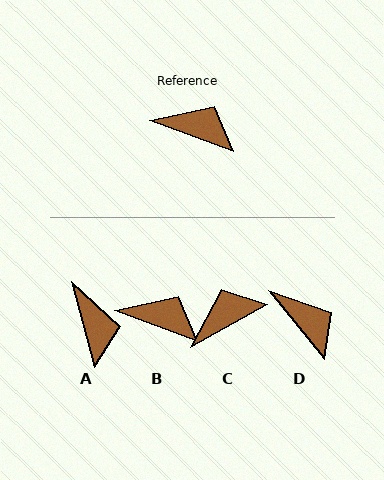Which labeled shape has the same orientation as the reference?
B.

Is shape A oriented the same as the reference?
No, it is off by about 55 degrees.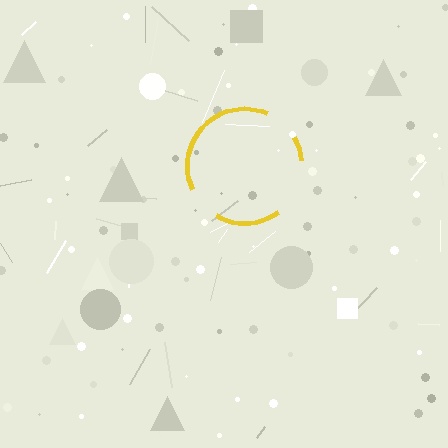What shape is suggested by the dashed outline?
The dashed outline suggests a circle.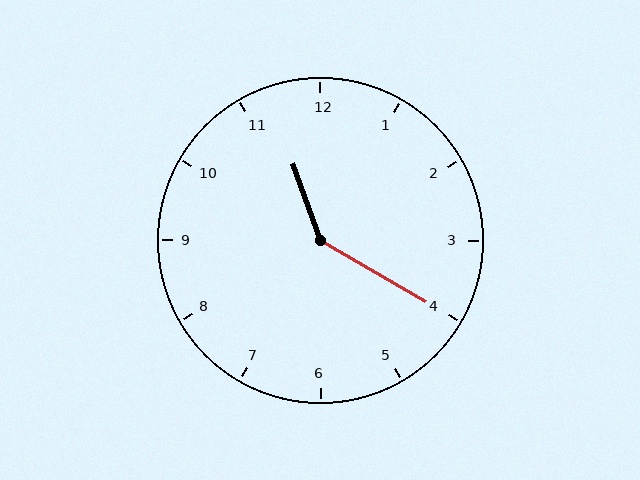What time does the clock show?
11:20.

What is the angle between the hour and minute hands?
Approximately 140 degrees.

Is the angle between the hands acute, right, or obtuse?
It is obtuse.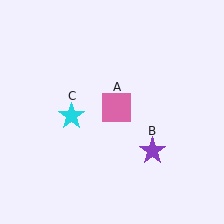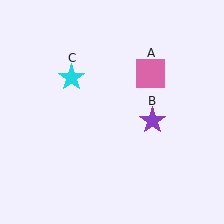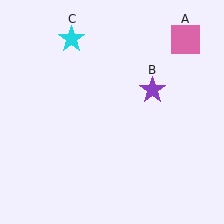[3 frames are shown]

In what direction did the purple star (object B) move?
The purple star (object B) moved up.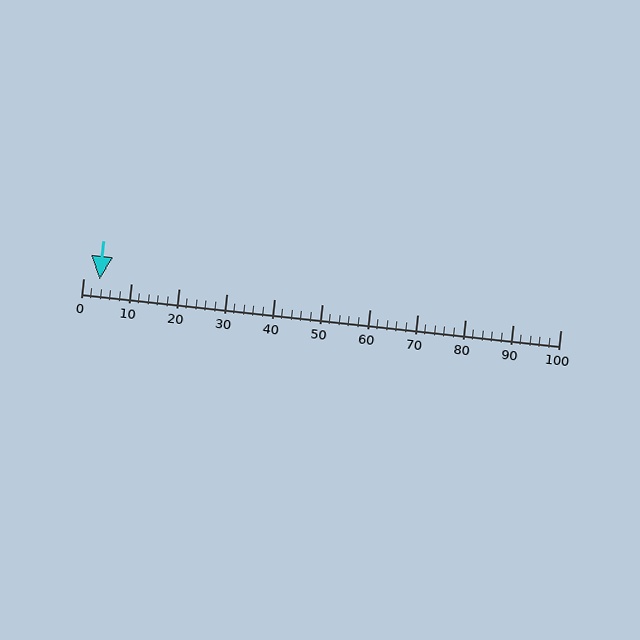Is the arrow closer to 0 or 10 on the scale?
The arrow is closer to 0.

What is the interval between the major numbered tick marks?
The major tick marks are spaced 10 units apart.